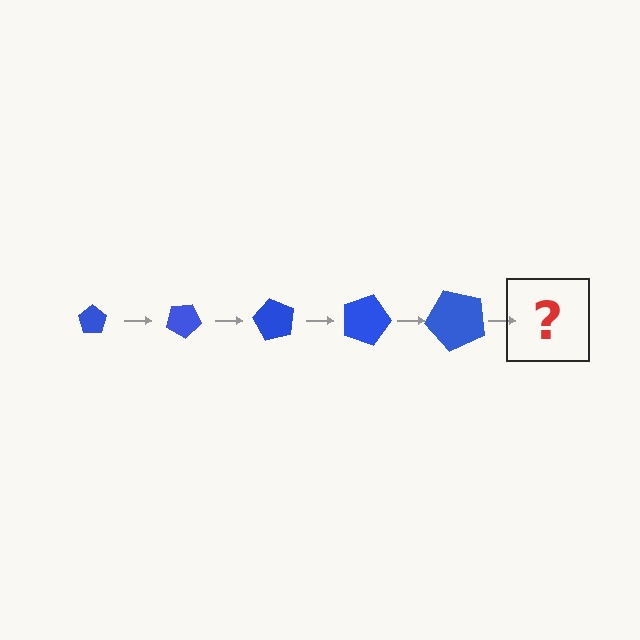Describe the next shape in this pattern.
It should be a pentagon, larger than the previous one and rotated 150 degrees from the start.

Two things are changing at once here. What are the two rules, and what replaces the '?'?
The two rules are that the pentagon grows larger each step and it rotates 30 degrees each step. The '?' should be a pentagon, larger than the previous one and rotated 150 degrees from the start.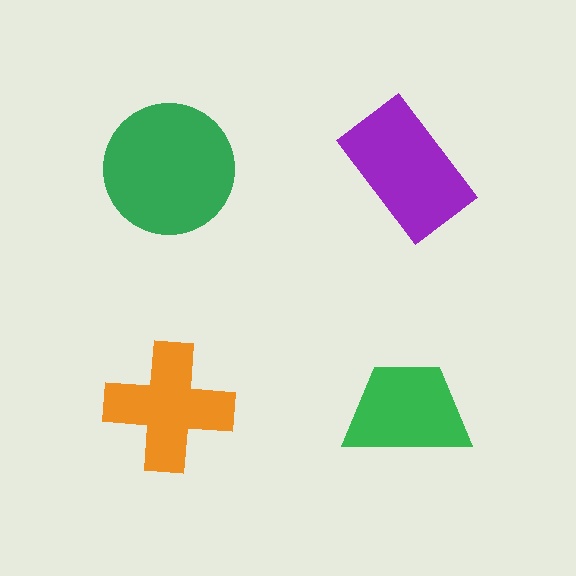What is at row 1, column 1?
A green circle.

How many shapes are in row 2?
2 shapes.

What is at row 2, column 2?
A green trapezoid.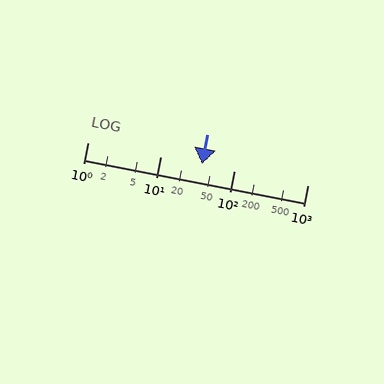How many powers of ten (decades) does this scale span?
The scale spans 3 decades, from 1 to 1000.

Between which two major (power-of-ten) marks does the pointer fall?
The pointer is between 10 and 100.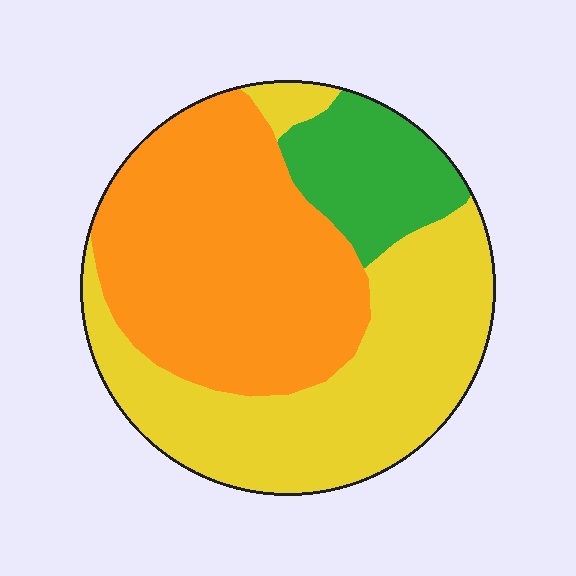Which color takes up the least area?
Green, at roughly 15%.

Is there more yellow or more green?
Yellow.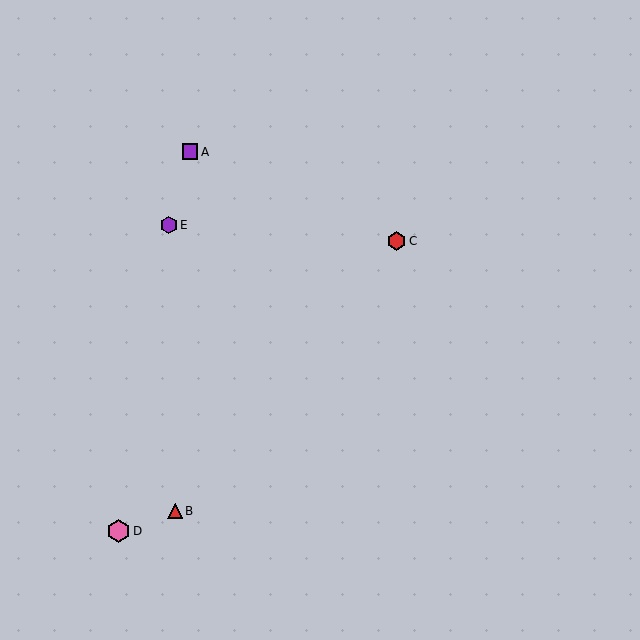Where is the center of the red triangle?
The center of the red triangle is at (175, 511).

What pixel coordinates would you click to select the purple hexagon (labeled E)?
Click at (169, 225) to select the purple hexagon E.